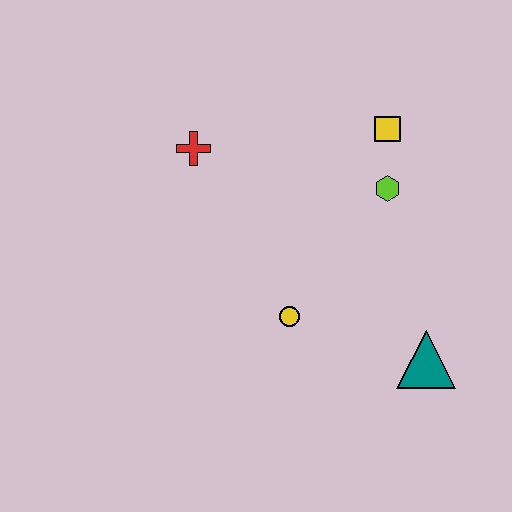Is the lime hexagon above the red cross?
No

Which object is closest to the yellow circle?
The teal triangle is closest to the yellow circle.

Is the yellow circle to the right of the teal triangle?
No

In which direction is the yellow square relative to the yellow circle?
The yellow square is above the yellow circle.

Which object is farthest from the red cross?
The teal triangle is farthest from the red cross.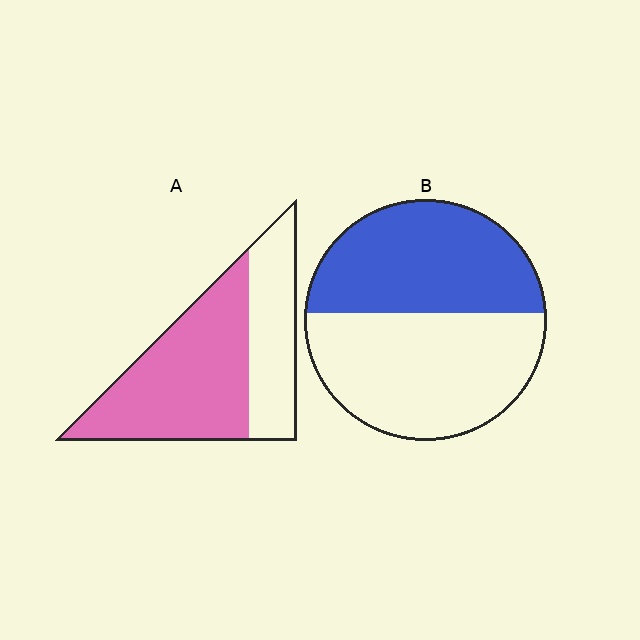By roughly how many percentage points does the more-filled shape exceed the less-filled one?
By roughly 20 percentage points (A over B).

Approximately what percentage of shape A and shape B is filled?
A is approximately 65% and B is approximately 45%.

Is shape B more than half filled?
Roughly half.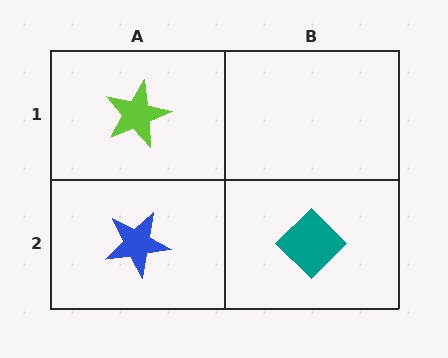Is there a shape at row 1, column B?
No, that cell is empty.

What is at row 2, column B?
A teal diamond.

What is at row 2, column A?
A blue star.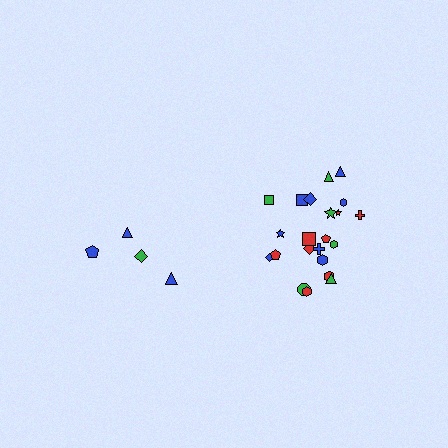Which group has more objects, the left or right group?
The right group.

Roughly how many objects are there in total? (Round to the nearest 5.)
Roughly 25 objects in total.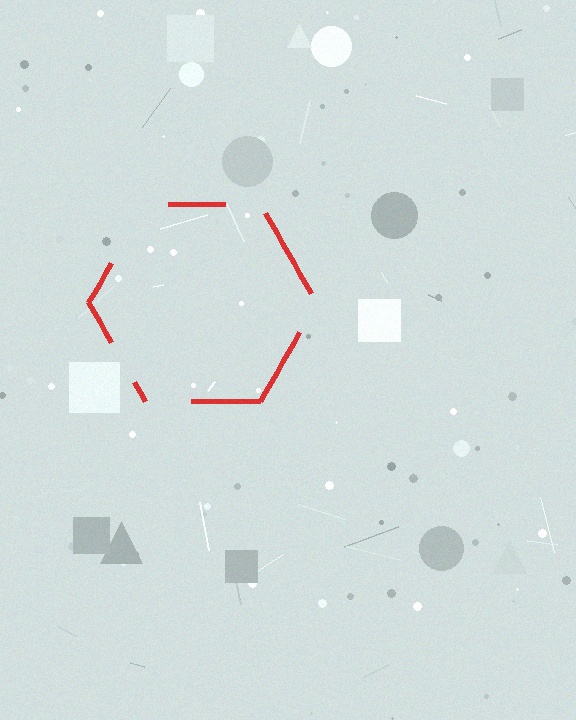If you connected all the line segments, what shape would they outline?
They would outline a hexagon.